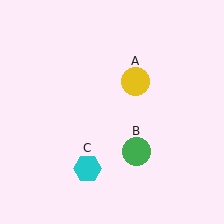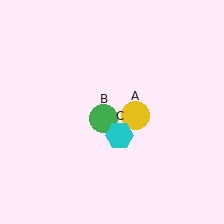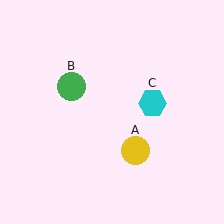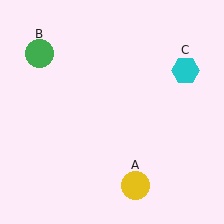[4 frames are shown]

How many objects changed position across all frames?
3 objects changed position: yellow circle (object A), green circle (object B), cyan hexagon (object C).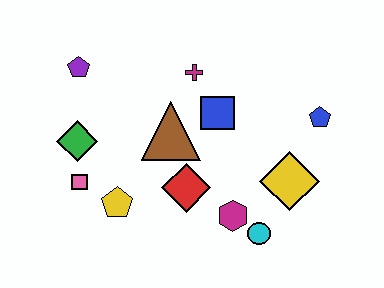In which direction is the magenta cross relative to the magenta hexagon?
The magenta cross is above the magenta hexagon.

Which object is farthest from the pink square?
The blue pentagon is farthest from the pink square.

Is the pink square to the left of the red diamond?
Yes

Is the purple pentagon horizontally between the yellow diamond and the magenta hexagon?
No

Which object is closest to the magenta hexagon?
The cyan circle is closest to the magenta hexagon.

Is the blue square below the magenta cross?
Yes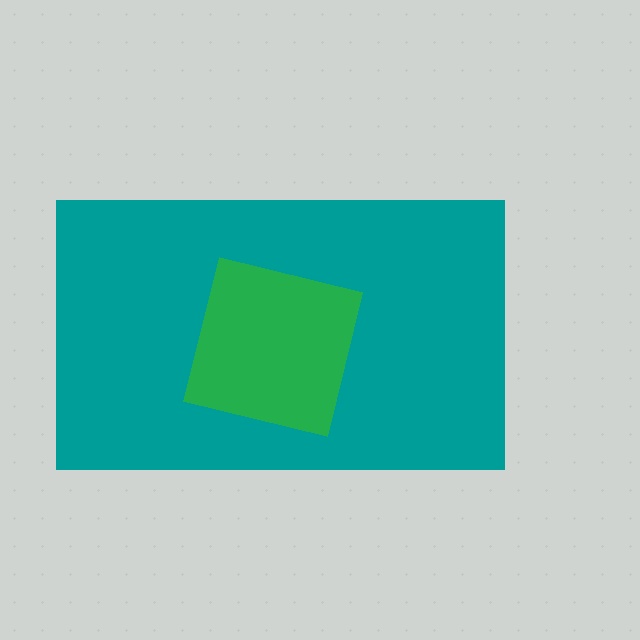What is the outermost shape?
The teal rectangle.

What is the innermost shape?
The green square.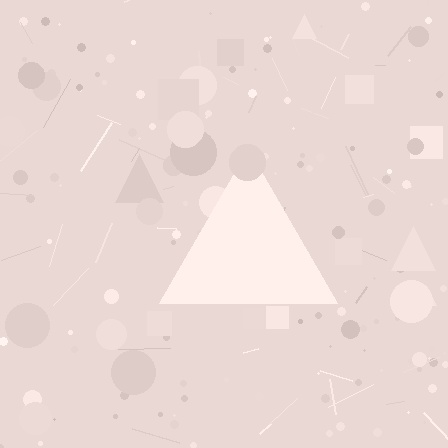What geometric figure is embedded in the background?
A triangle is embedded in the background.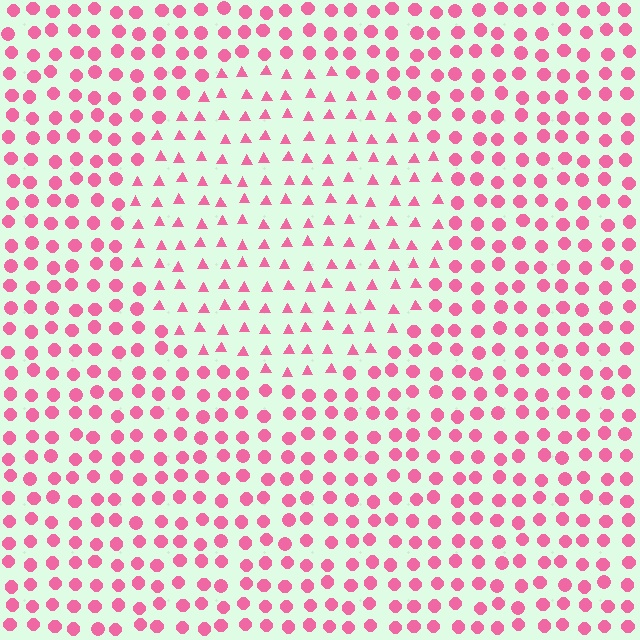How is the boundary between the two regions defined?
The boundary is defined by a change in element shape: triangles inside vs. circles outside. All elements share the same color and spacing.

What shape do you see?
I see a circle.